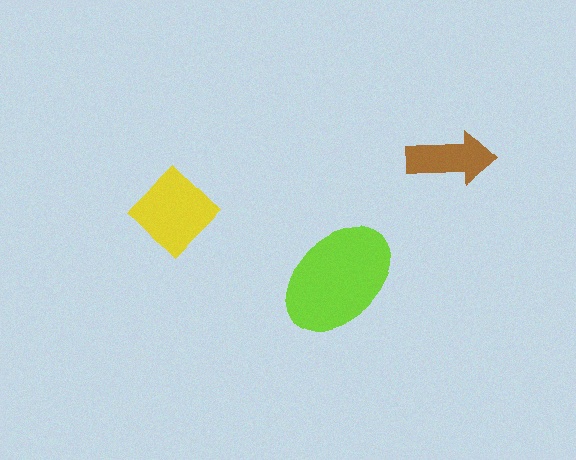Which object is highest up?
The brown arrow is topmost.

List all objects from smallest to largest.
The brown arrow, the yellow diamond, the lime ellipse.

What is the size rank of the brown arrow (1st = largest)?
3rd.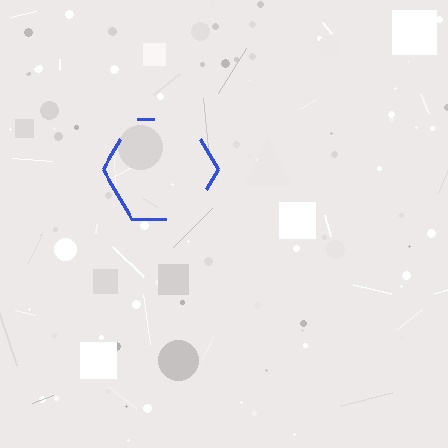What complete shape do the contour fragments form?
The contour fragments form a hexagon.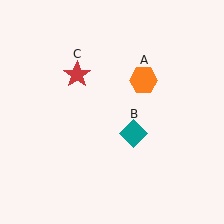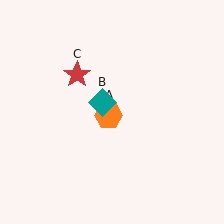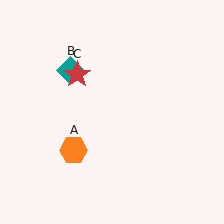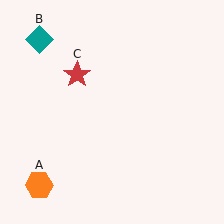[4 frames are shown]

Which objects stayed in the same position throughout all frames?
Red star (object C) remained stationary.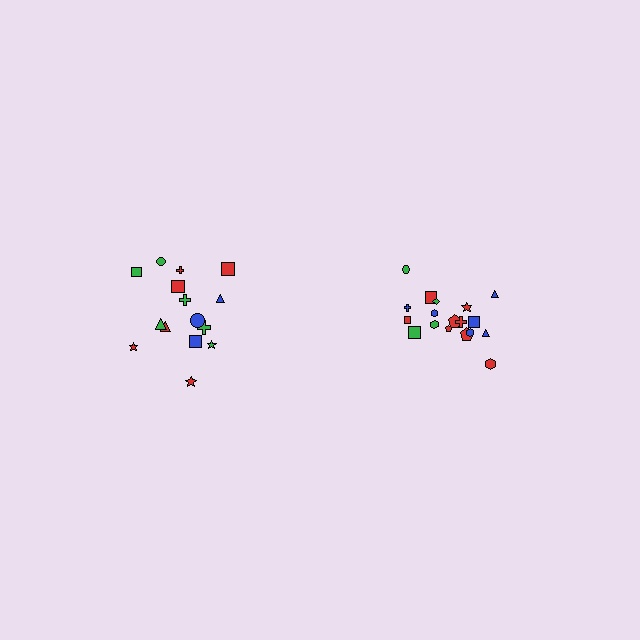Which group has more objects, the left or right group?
The right group.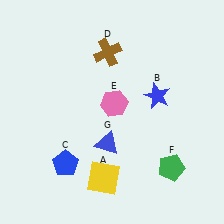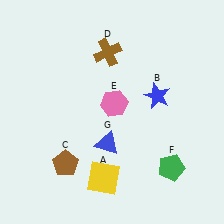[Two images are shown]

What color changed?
The pentagon (C) changed from blue in Image 1 to brown in Image 2.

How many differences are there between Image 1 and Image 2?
There is 1 difference between the two images.